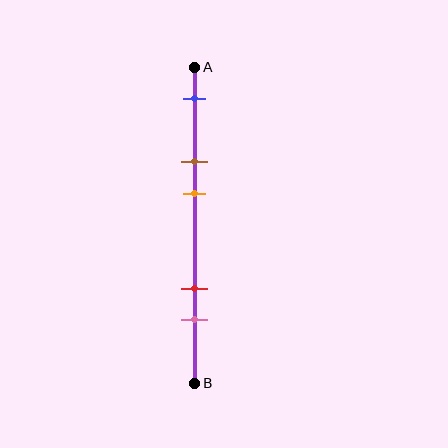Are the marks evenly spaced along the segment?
No, the marks are not evenly spaced.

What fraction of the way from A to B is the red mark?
The red mark is approximately 70% (0.7) of the way from A to B.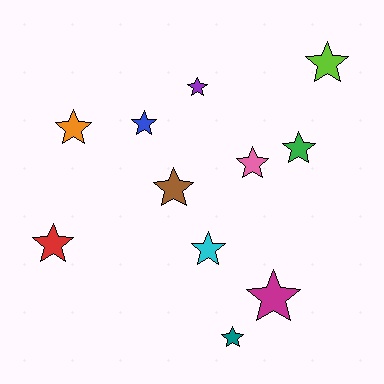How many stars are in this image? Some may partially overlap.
There are 11 stars.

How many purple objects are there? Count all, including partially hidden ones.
There is 1 purple object.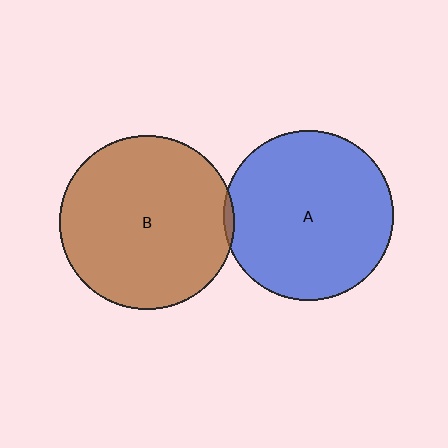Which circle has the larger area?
Circle B (brown).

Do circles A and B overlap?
Yes.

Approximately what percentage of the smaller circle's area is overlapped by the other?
Approximately 5%.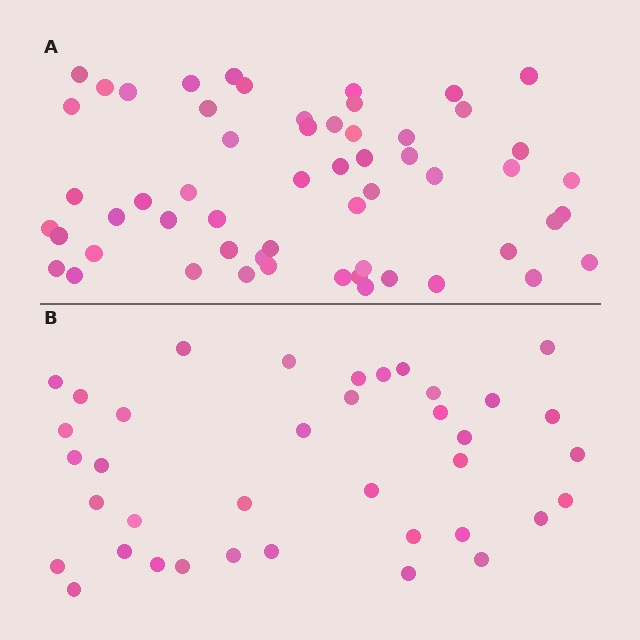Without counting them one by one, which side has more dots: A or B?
Region A (the top region) has more dots.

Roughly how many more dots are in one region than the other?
Region A has approximately 20 more dots than region B.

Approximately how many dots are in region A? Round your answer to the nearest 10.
About 60 dots. (The exact count is 57, which rounds to 60.)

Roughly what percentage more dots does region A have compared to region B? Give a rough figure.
About 50% more.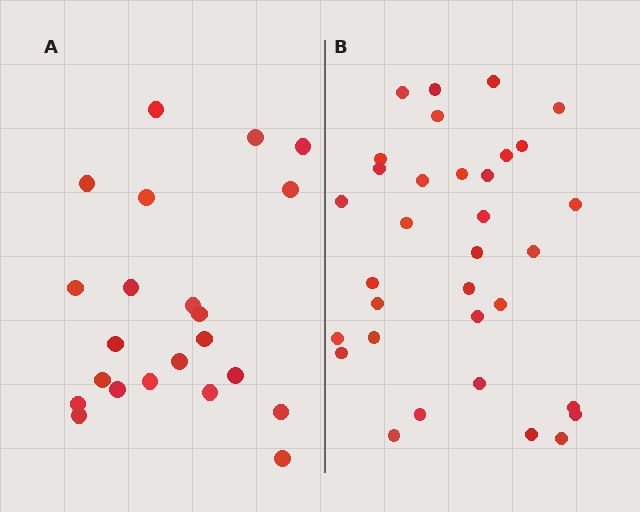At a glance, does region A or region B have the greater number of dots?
Region B (the right region) has more dots.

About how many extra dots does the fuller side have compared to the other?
Region B has roughly 12 or so more dots than region A.